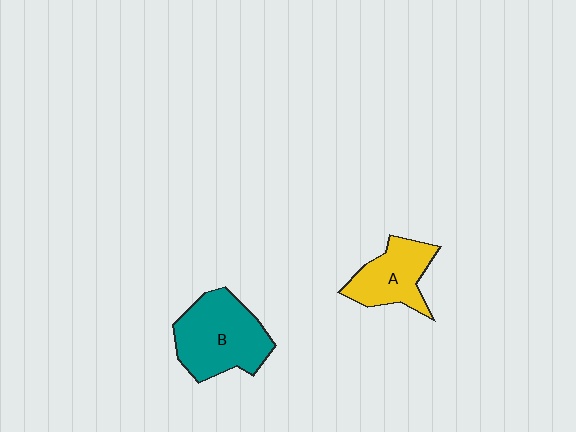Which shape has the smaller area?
Shape A (yellow).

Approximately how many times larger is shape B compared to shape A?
Approximately 1.4 times.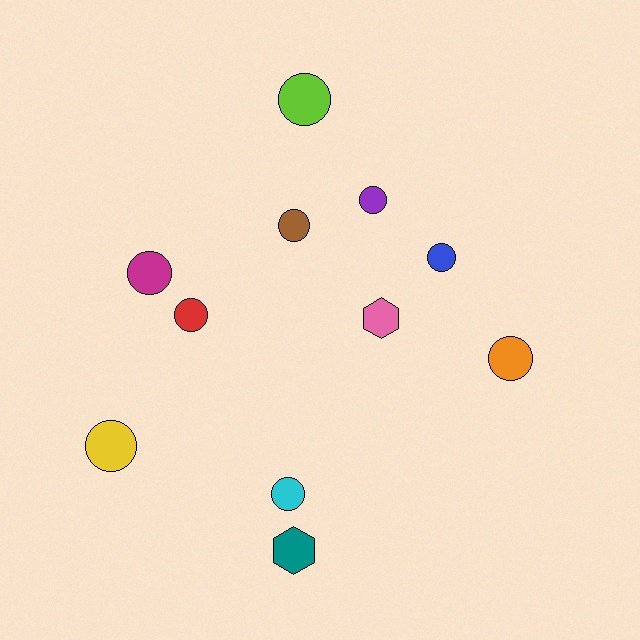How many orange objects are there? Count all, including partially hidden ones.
There is 1 orange object.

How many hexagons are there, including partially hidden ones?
There are 2 hexagons.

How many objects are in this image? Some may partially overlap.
There are 11 objects.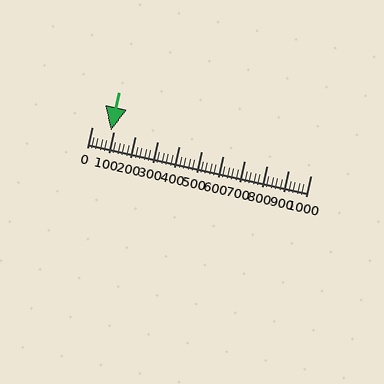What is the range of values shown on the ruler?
The ruler shows values from 0 to 1000.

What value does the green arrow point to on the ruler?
The green arrow points to approximately 87.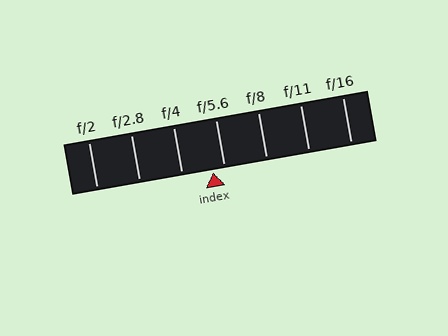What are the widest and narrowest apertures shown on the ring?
The widest aperture shown is f/2 and the narrowest is f/16.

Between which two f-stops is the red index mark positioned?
The index mark is between f/4 and f/5.6.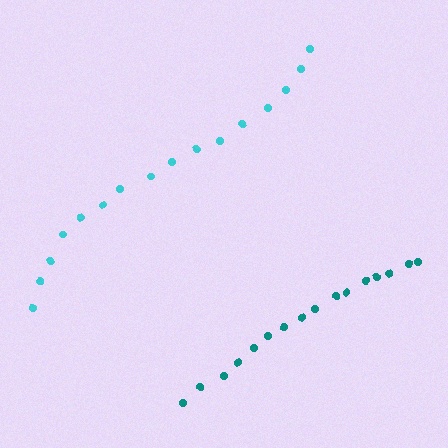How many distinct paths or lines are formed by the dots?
There are 2 distinct paths.